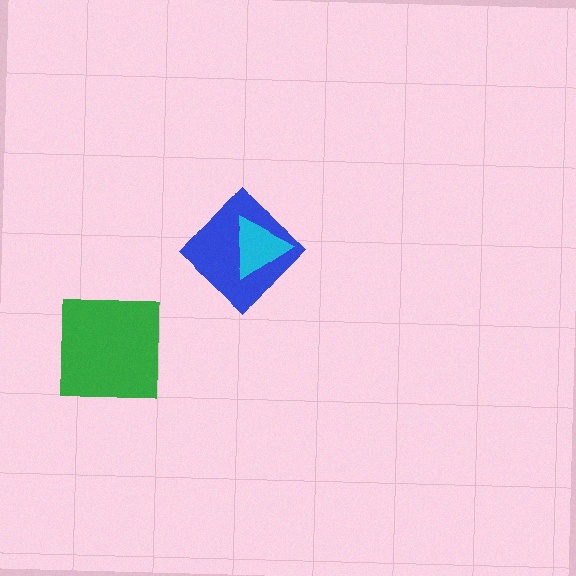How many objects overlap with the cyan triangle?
1 object overlaps with the cyan triangle.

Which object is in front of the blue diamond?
The cyan triangle is in front of the blue diamond.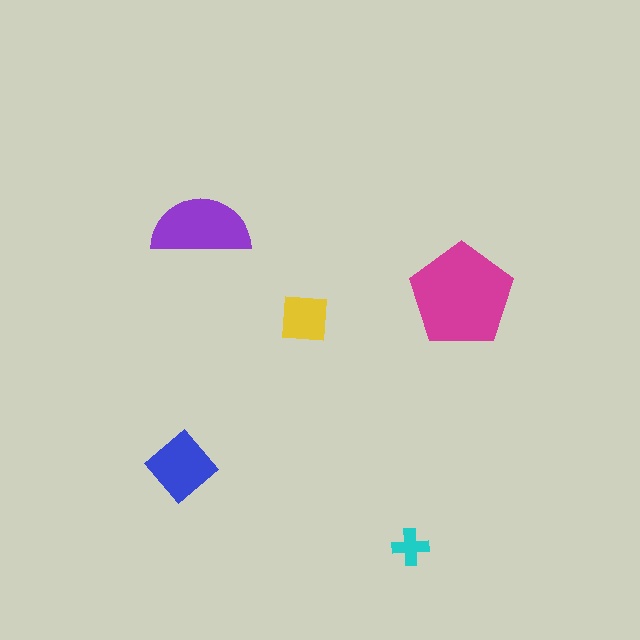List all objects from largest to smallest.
The magenta pentagon, the purple semicircle, the blue diamond, the yellow square, the cyan cross.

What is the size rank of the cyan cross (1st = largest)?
5th.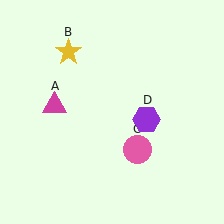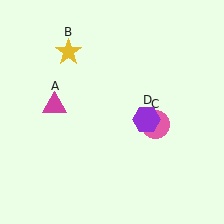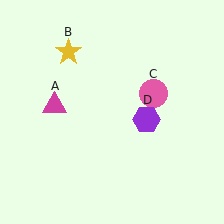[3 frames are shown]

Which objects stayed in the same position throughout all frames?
Magenta triangle (object A) and yellow star (object B) and purple hexagon (object D) remained stationary.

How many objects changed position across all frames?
1 object changed position: pink circle (object C).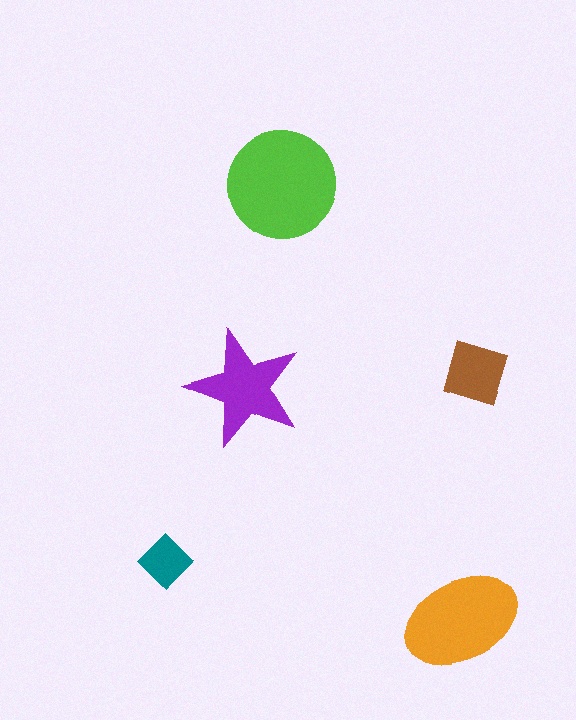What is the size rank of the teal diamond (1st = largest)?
5th.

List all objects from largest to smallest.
The lime circle, the orange ellipse, the purple star, the brown square, the teal diamond.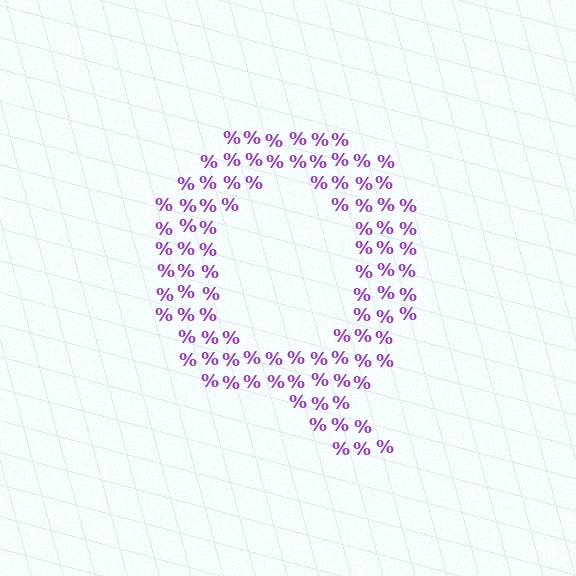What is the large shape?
The large shape is the letter Q.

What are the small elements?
The small elements are percent signs.